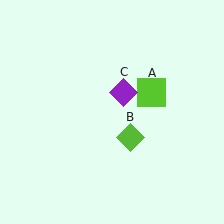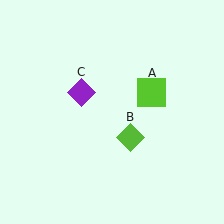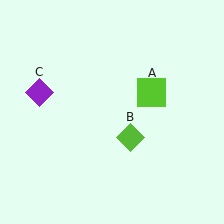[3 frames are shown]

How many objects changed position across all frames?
1 object changed position: purple diamond (object C).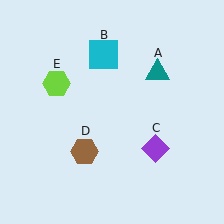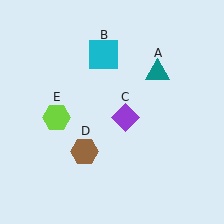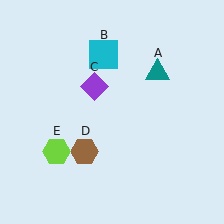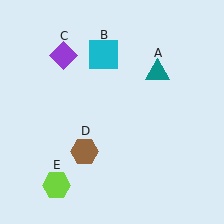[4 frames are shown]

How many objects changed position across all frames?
2 objects changed position: purple diamond (object C), lime hexagon (object E).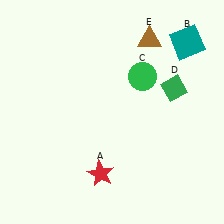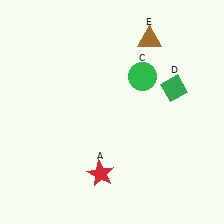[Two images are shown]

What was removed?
The teal square (B) was removed in Image 2.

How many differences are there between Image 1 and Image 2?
There is 1 difference between the two images.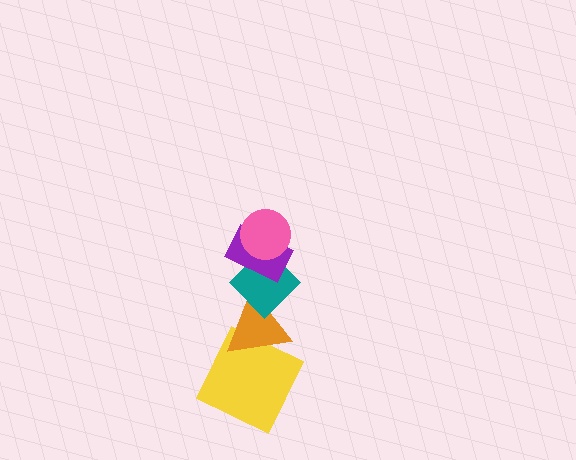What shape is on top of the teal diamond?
The purple rectangle is on top of the teal diamond.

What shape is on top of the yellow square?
The orange triangle is on top of the yellow square.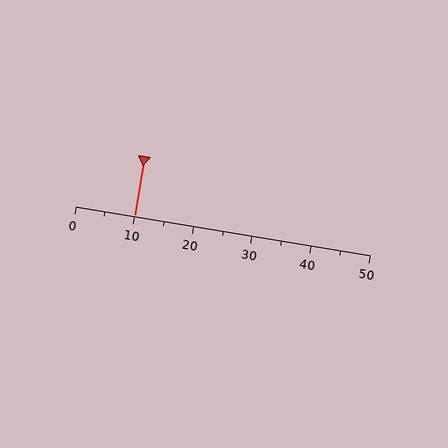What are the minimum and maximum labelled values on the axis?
The axis runs from 0 to 50.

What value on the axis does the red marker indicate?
The marker indicates approximately 10.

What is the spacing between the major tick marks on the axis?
The major ticks are spaced 10 apart.